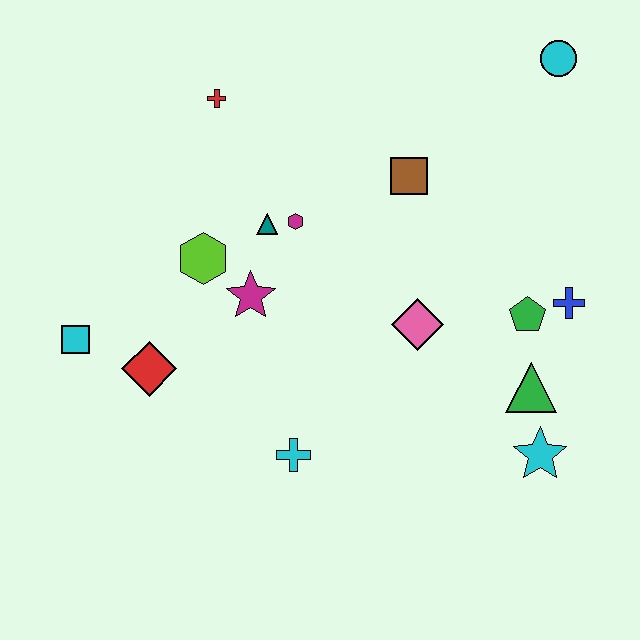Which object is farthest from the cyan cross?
The cyan circle is farthest from the cyan cross.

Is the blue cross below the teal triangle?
Yes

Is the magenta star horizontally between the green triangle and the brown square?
No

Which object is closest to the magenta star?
The lime hexagon is closest to the magenta star.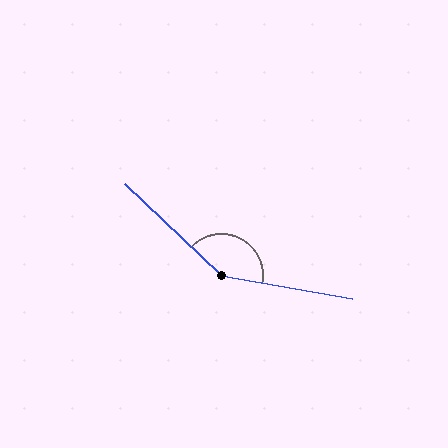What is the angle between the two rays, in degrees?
Approximately 146 degrees.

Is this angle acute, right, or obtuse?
It is obtuse.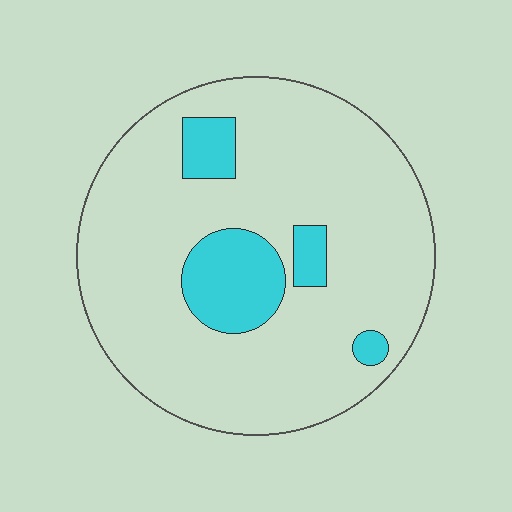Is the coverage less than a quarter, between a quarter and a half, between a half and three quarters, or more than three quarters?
Less than a quarter.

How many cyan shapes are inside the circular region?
4.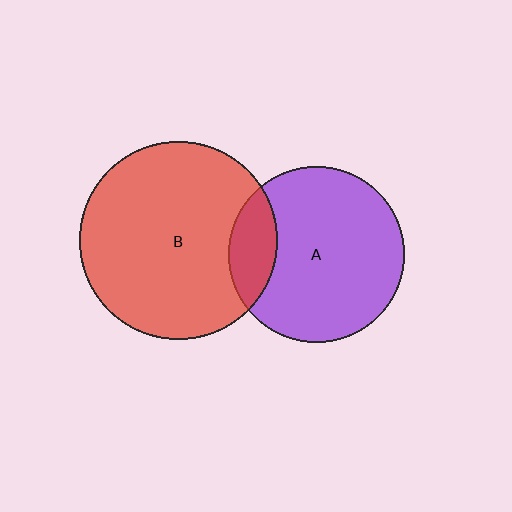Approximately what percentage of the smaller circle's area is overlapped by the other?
Approximately 15%.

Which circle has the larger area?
Circle B (red).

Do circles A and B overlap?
Yes.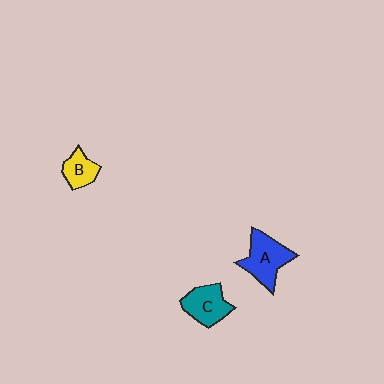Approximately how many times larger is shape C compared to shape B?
Approximately 1.5 times.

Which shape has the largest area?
Shape A (blue).